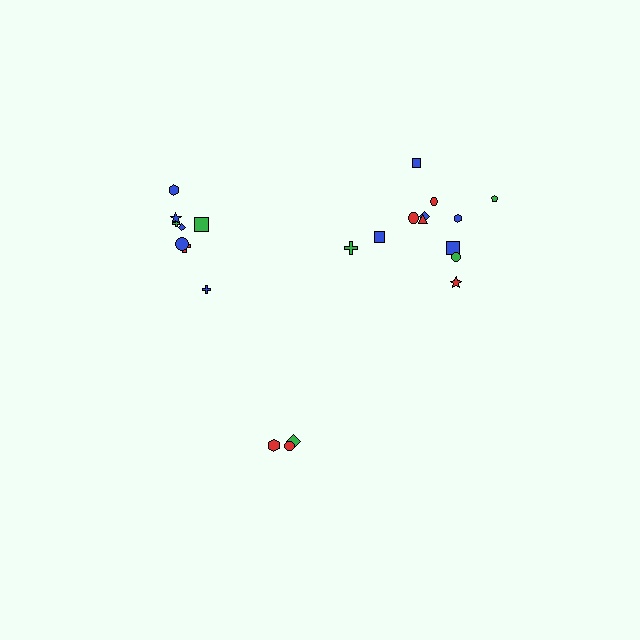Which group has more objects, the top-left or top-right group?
The top-right group.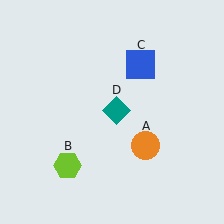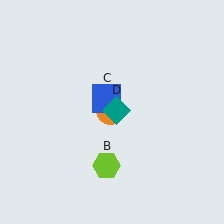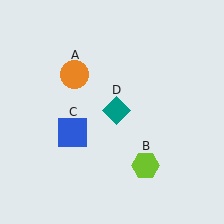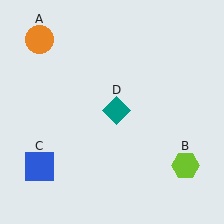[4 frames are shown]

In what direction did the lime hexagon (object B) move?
The lime hexagon (object B) moved right.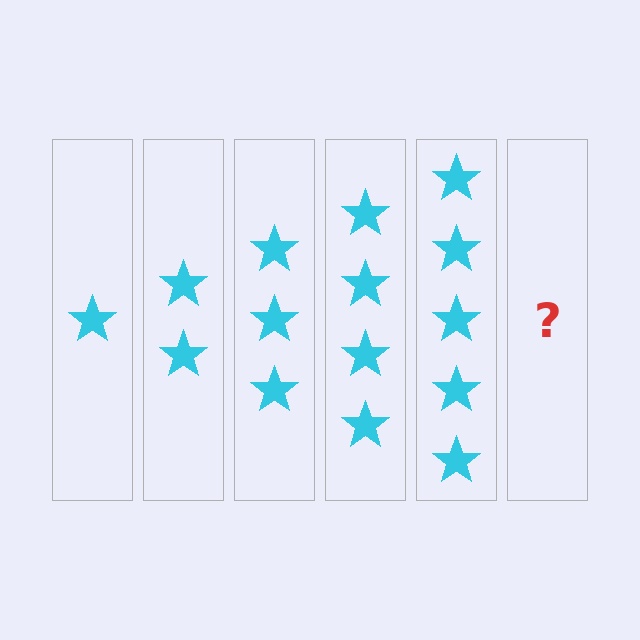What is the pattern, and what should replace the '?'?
The pattern is that each step adds one more star. The '?' should be 6 stars.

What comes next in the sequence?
The next element should be 6 stars.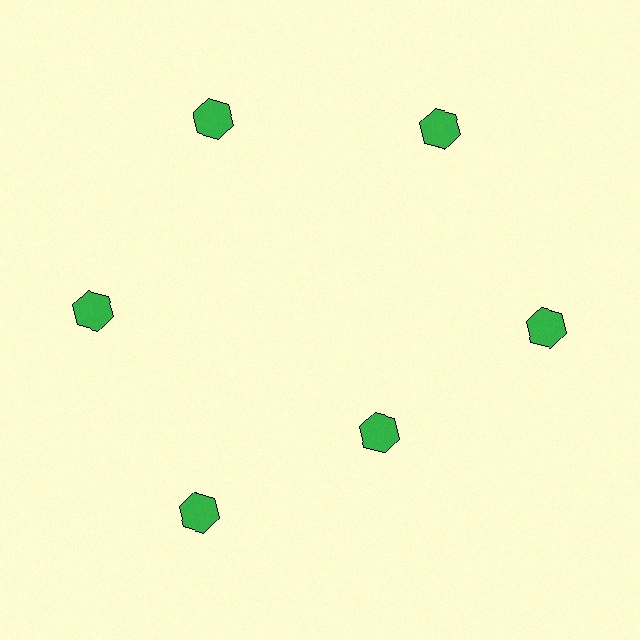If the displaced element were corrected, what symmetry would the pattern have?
It would have 6-fold rotational symmetry — the pattern would map onto itself every 60 degrees.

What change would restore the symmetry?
The symmetry would be restored by moving it outward, back onto the ring so that all 6 hexagons sit at equal angles and equal distance from the center.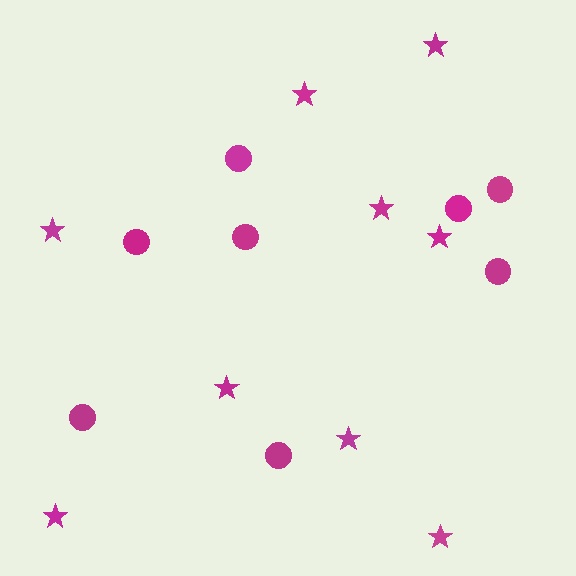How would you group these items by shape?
There are 2 groups: one group of circles (8) and one group of stars (9).